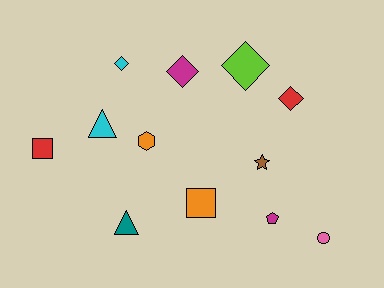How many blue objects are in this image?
There are no blue objects.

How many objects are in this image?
There are 12 objects.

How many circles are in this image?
There is 1 circle.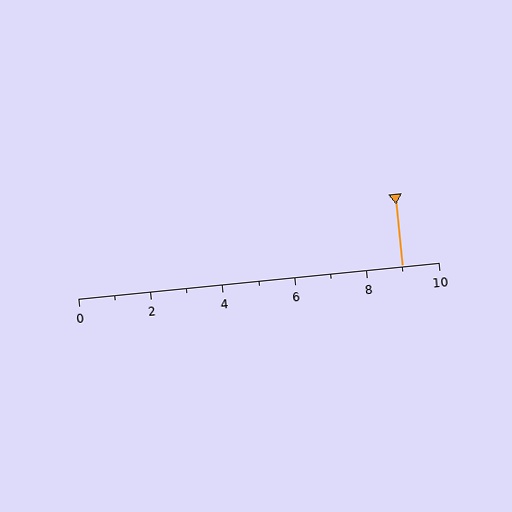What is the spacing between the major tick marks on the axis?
The major ticks are spaced 2 apart.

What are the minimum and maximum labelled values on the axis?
The axis runs from 0 to 10.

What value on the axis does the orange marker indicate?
The marker indicates approximately 9.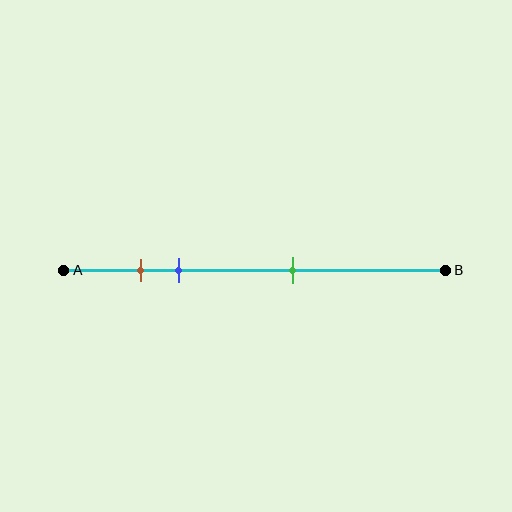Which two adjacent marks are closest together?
The brown and blue marks are the closest adjacent pair.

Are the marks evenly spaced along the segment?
No, the marks are not evenly spaced.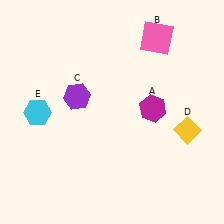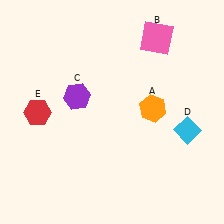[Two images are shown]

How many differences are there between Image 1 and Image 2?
There are 3 differences between the two images.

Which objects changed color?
A changed from magenta to orange. D changed from yellow to cyan. E changed from cyan to red.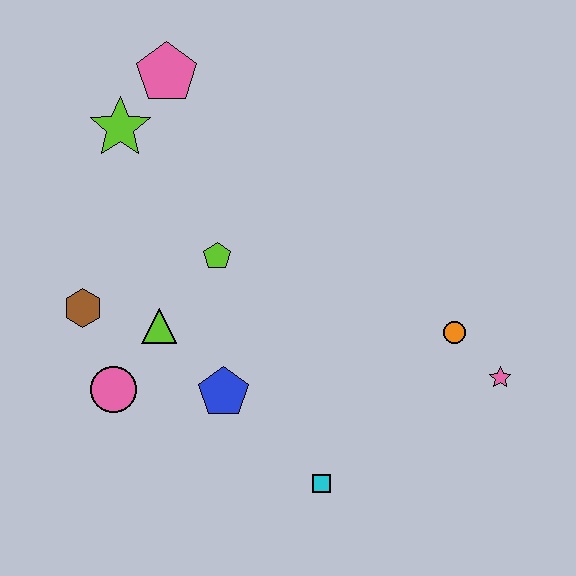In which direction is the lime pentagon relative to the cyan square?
The lime pentagon is above the cyan square.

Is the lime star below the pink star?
No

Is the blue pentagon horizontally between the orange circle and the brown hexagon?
Yes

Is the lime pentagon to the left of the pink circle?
No